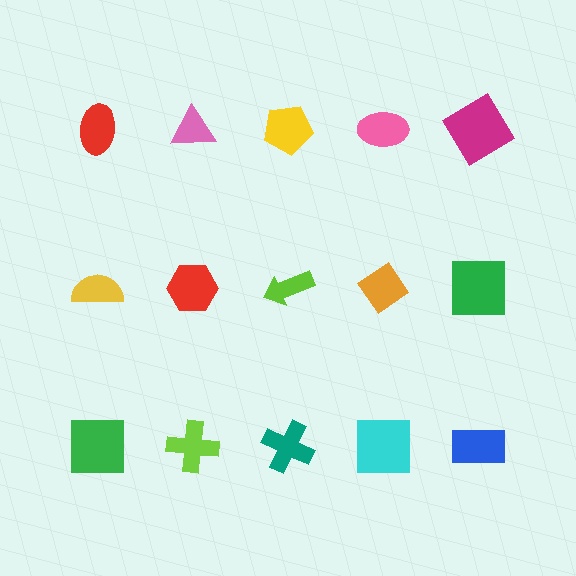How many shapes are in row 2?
5 shapes.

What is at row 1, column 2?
A pink triangle.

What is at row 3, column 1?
A green square.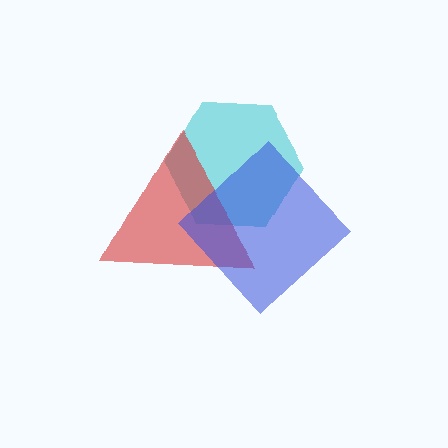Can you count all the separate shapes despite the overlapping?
Yes, there are 3 separate shapes.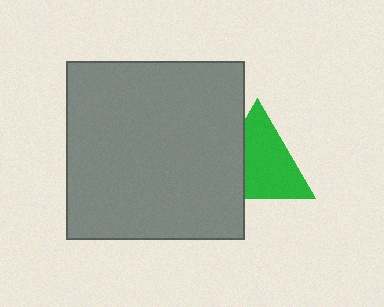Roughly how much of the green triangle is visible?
Most of it is visible (roughly 68%).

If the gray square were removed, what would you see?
You would see the complete green triangle.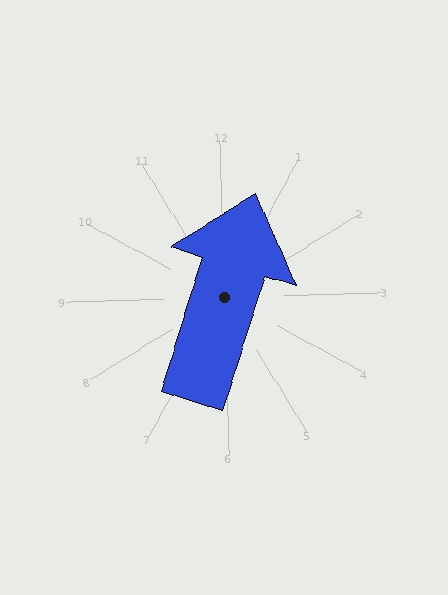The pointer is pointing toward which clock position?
Roughly 1 o'clock.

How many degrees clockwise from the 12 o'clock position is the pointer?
Approximately 19 degrees.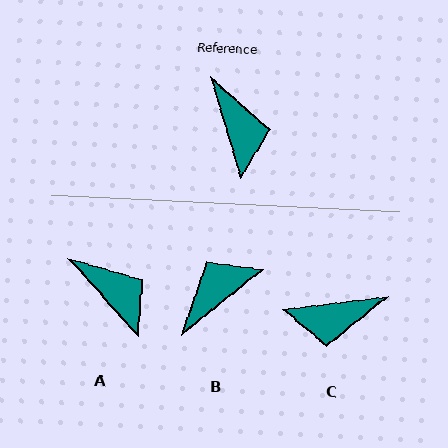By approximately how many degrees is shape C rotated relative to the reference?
Approximately 100 degrees clockwise.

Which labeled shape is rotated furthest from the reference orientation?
B, about 113 degrees away.